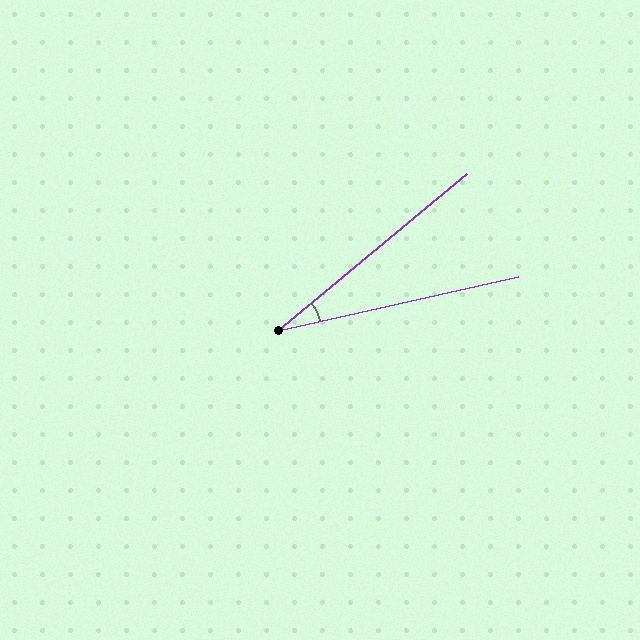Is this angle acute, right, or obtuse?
It is acute.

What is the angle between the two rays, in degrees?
Approximately 27 degrees.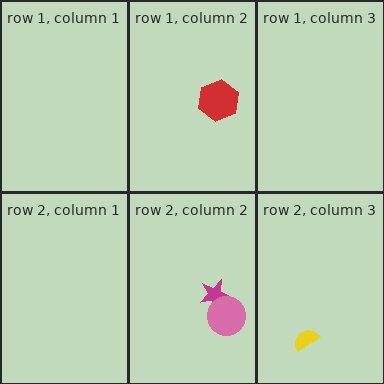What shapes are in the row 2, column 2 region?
The magenta star, the pink circle.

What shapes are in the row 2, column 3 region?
The yellow semicircle.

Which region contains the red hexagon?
The row 1, column 2 region.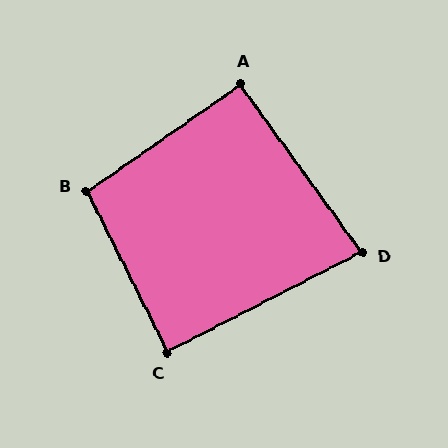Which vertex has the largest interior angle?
B, at approximately 99 degrees.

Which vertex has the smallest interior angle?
D, at approximately 81 degrees.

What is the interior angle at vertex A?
Approximately 91 degrees (approximately right).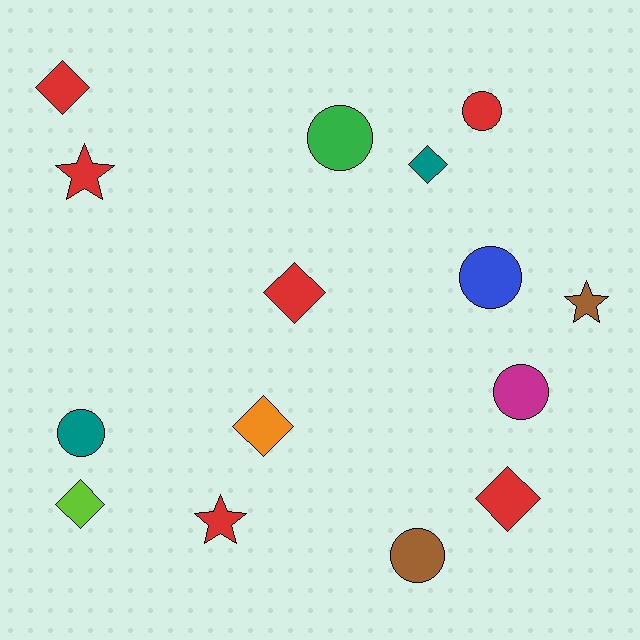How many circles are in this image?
There are 6 circles.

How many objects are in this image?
There are 15 objects.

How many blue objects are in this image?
There is 1 blue object.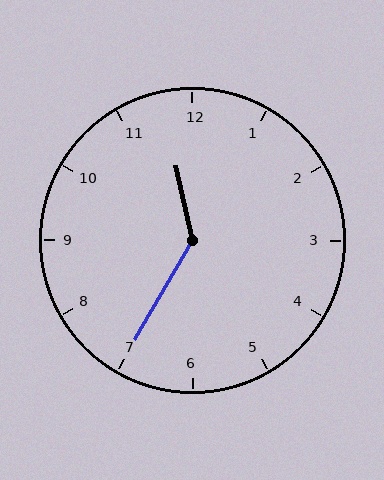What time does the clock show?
11:35.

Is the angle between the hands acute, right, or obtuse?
It is obtuse.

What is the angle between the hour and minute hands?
Approximately 138 degrees.